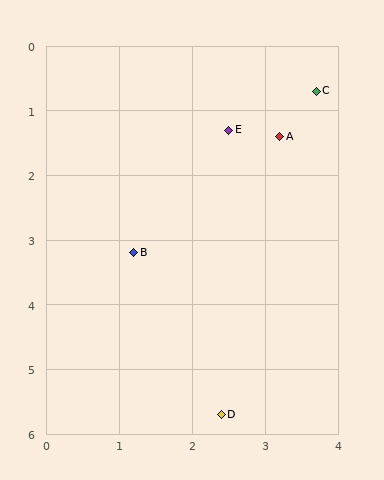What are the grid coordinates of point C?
Point C is at approximately (3.7, 0.7).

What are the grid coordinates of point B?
Point B is at approximately (1.2, 3.2).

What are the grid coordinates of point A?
Point A is at approximately (3.2, 1.4).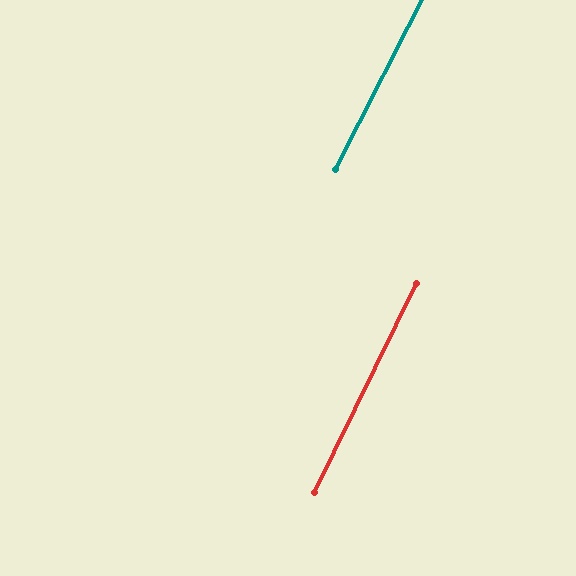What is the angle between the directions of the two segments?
Approximately 1 degree.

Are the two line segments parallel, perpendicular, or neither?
Parallel — their directions differ by only 0.8°.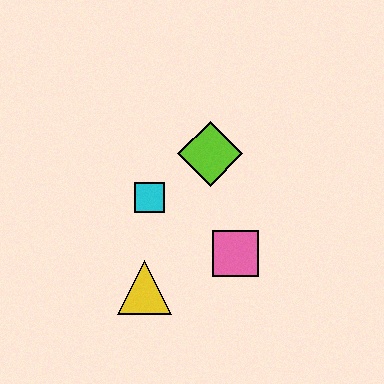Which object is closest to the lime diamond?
The cyan square is closest to the lime diamond.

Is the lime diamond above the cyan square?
Yes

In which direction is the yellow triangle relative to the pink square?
The yellow triangle is to the left of the pink square.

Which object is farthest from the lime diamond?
The yellow triangle is farthest from the lime diamond.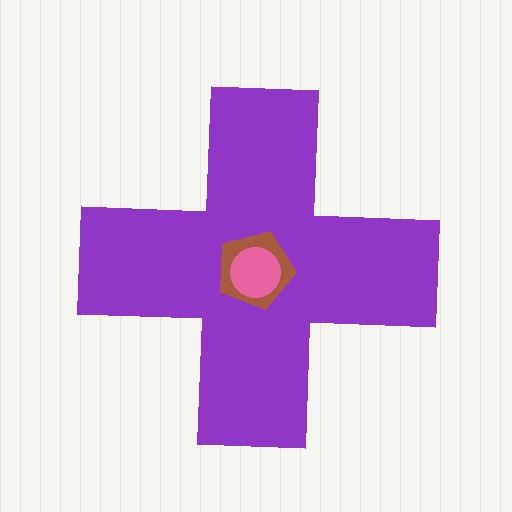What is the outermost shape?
The purple cross.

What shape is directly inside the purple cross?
The brown pentagon.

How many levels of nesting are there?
3.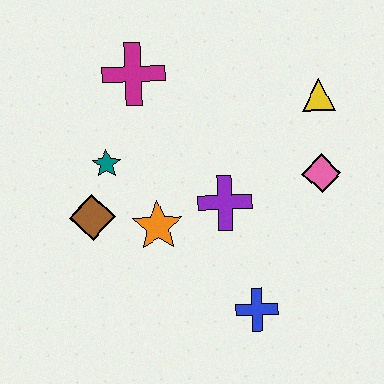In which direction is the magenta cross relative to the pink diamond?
The magenta cross is to the left of the pink diamond.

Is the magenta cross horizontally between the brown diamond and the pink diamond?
Yes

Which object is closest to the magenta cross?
The teal star is closest to the magenta cross.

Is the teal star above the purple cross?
Yes